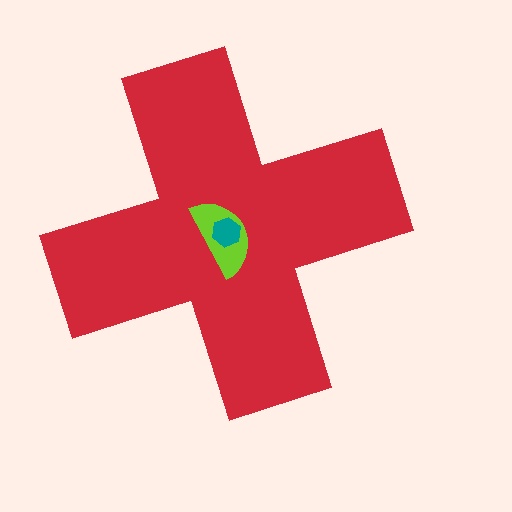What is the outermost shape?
The red cross.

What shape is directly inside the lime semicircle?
The teal hexagon.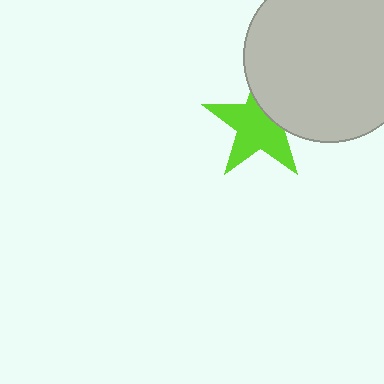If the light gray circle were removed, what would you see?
You would see the complete lime star.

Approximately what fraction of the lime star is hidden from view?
Roughly 32% of the lime star is hidden behind the light gray circle.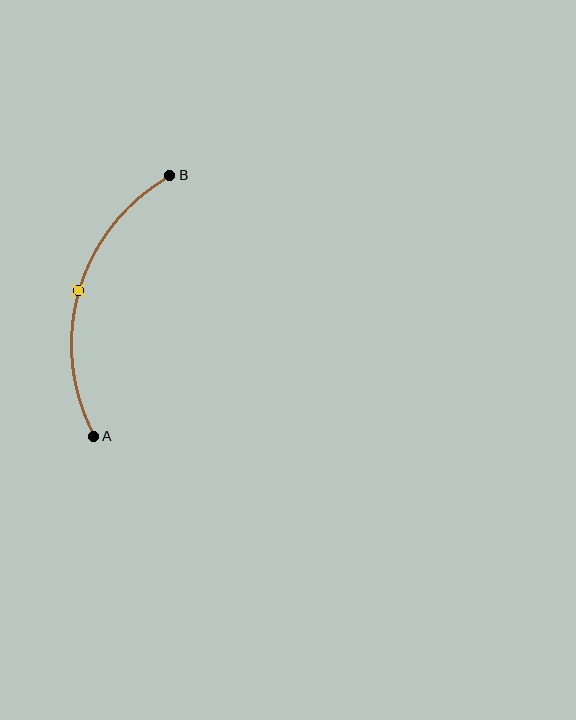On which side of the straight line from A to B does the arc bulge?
The arc bulges to the left of the straight line connecting A and B.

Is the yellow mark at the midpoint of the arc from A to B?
Yes. The yellow mark lies on the arc at equal arc-length from both A and B — it is the arc midpoint.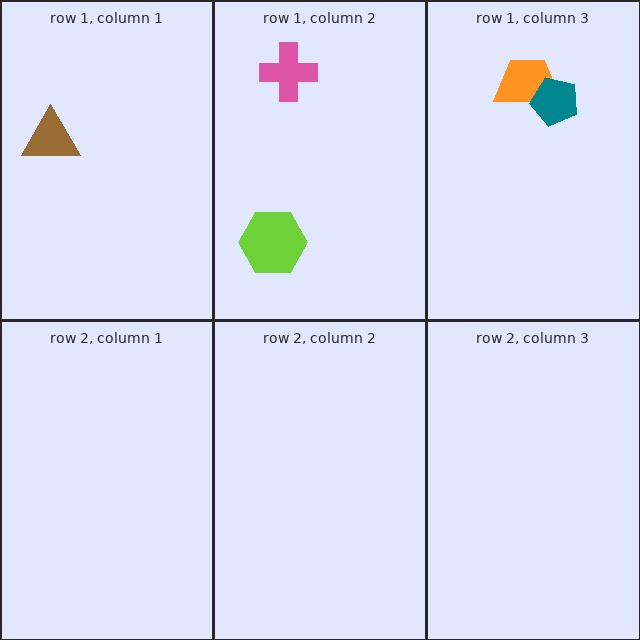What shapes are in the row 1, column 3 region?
The orange trapezoid, the teal pentagon.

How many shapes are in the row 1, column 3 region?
2.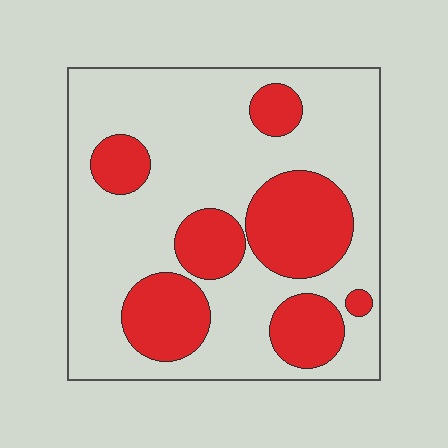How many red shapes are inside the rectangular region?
7.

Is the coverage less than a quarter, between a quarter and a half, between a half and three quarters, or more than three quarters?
Between a quarter and a half.